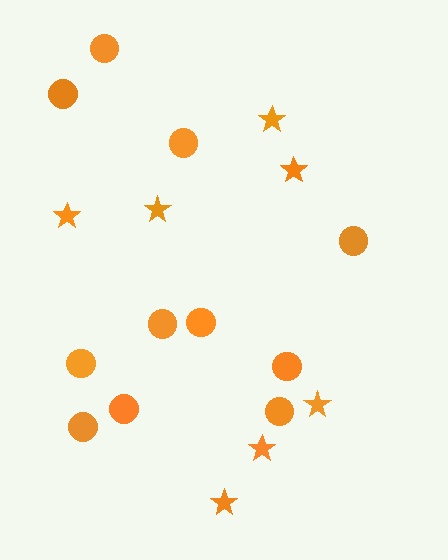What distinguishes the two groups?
There are 2 groups: one group of stars (7) and one group of circles (11).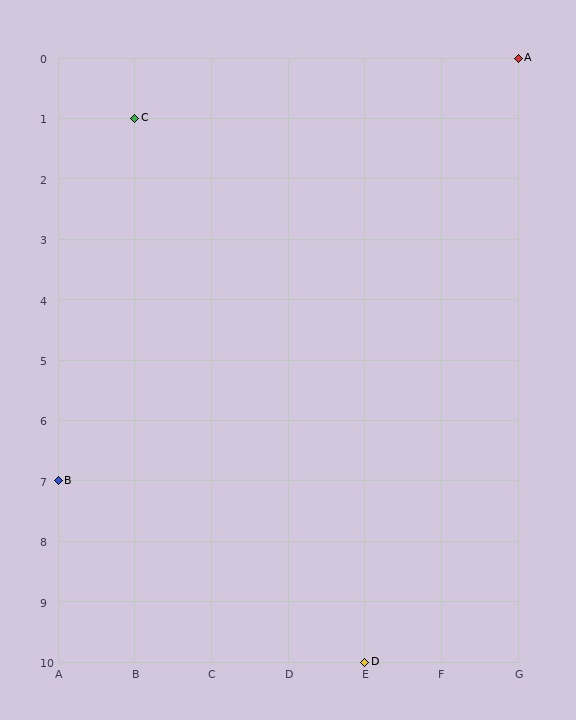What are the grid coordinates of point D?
Point D is at grid coordinates (E, 10).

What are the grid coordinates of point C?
Point C is at grid coordinates (B, 1).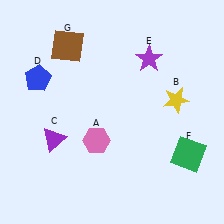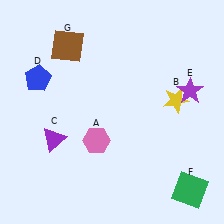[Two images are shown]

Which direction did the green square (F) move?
The green square (F) moved down.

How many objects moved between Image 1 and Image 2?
2 objects moved between the two images.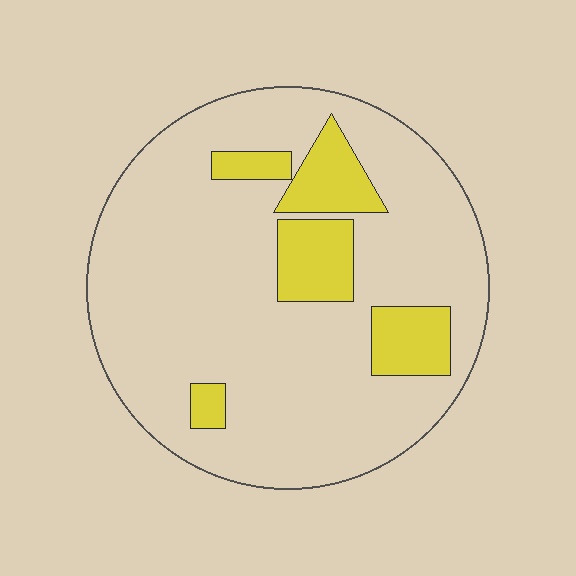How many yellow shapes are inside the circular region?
5.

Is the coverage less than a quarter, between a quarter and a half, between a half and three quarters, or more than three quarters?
Less than a quarter.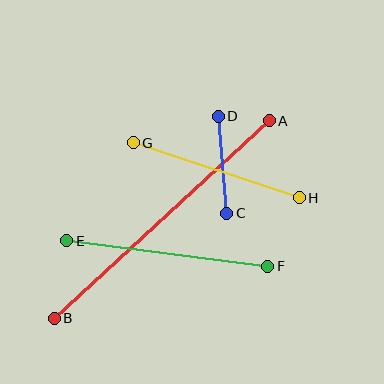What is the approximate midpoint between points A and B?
The midpoint is at approximately (162, 219) pixels.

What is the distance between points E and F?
The distance is approximately 202 pixels.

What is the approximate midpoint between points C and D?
The midpoint is at approximately (223, 165) pixels.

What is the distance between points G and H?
The distance is approximately 175 pixels.